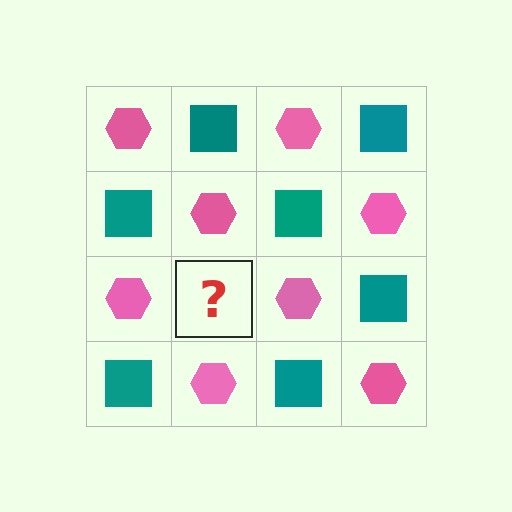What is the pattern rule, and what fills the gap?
The rule is that it alternates pink hexagon and teal square in a checkerboard pattern. The gap should be filled with a teal square.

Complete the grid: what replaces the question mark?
The question mark should be replaced with a teal square.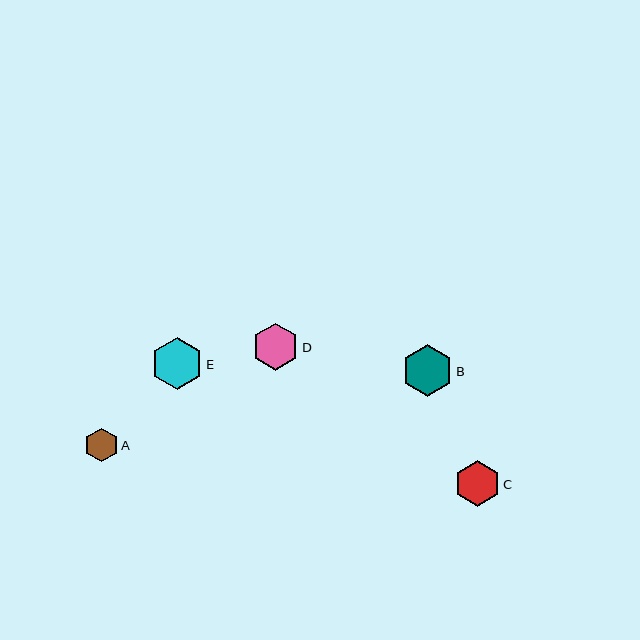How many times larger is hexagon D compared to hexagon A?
Hexagon D is approximately 1.4 times the size of hexagon A.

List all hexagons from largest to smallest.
From largest to smallest: E, B, D, C, A.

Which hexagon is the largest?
Hexagon E is the largest with a size of approximately 52 pixels.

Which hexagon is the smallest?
Hexagon A is the smallest with a size of approximately 34 pixels.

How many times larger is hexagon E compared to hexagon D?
Hexagon E is approximately 1.1 times the size of hexagon D.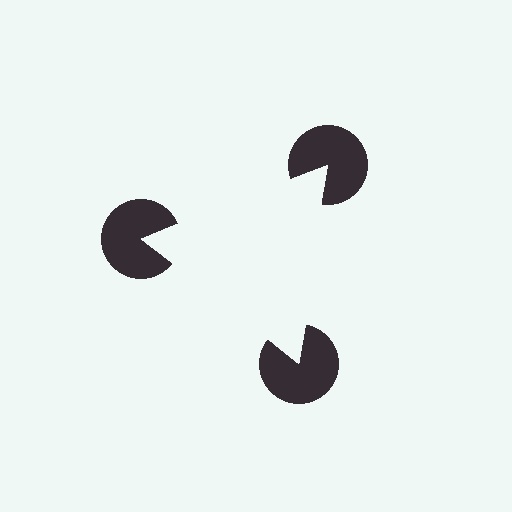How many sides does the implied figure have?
3 sides.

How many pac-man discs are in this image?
There are 3 — one at each vertex of the illusory triangle.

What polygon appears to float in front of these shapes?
An illusory triangle — its edges are inferred from the aligned wedge cuts in the pac-man discs, not physically drawn.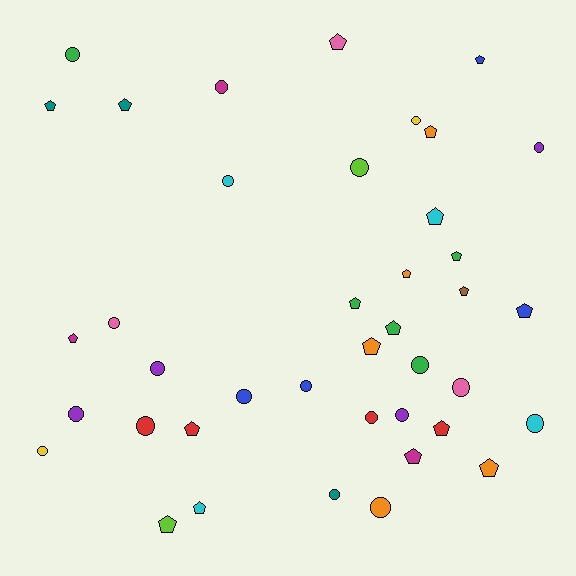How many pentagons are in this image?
There are 20 pentagons.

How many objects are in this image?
There are 40 objects.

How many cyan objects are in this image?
There are 4 cyan objects.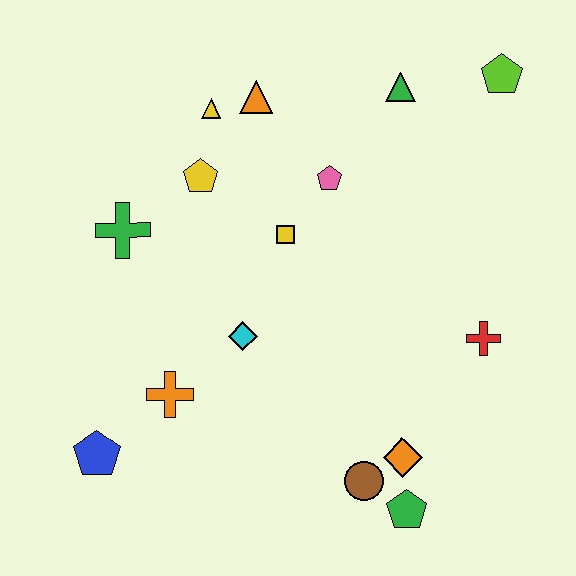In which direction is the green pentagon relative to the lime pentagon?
The green pentagon is below the lime pentagon.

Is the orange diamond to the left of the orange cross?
No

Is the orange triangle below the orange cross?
No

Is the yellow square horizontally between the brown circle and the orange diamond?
No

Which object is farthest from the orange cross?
The lime pentagon is farthest from the orange cross.